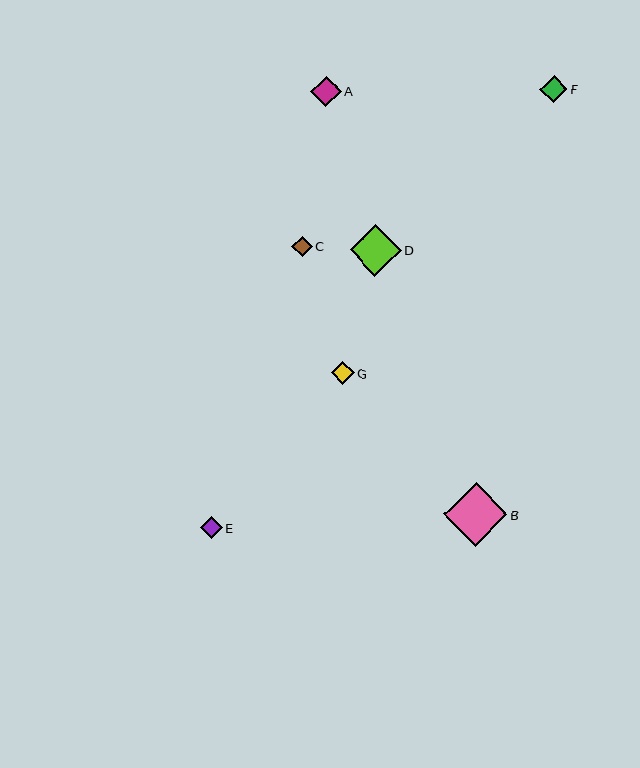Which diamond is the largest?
Diamond B is the largest with a size of approximately 63 pixels.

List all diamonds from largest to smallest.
From largest to smallest: B, D, A, F, G, E, C.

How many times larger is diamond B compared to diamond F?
Diamond B is approximately 2.4 times the size of diamond F.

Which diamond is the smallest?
Diamond C is the smallest with a size of approximately 20 pixels.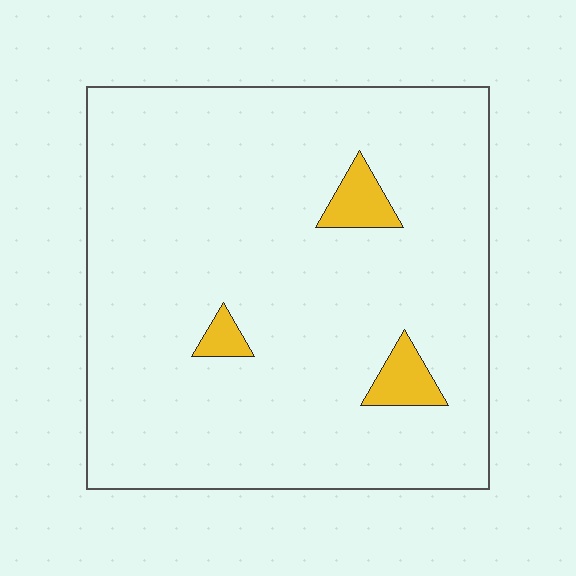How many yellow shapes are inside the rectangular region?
3.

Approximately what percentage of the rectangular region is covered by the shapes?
Approximately 5%.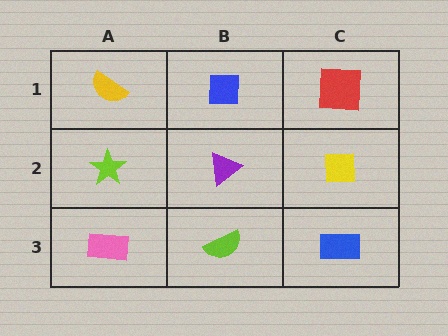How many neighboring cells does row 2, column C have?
3.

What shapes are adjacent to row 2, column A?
A yellow semicircle (row 1, column A), a pink rectangle (row 3, column A), a purple triangle (row 2, column B).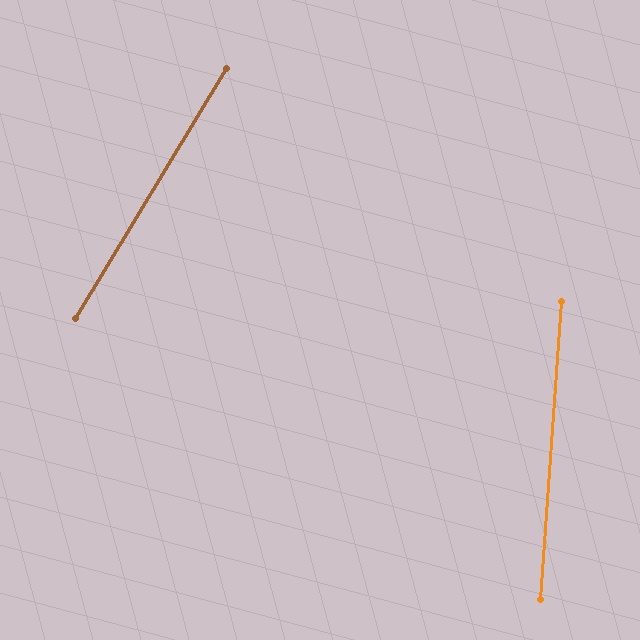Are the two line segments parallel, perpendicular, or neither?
Neither parallel nor perpendicular — they differ by about 27°.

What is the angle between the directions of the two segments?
Approximately 27 degrees.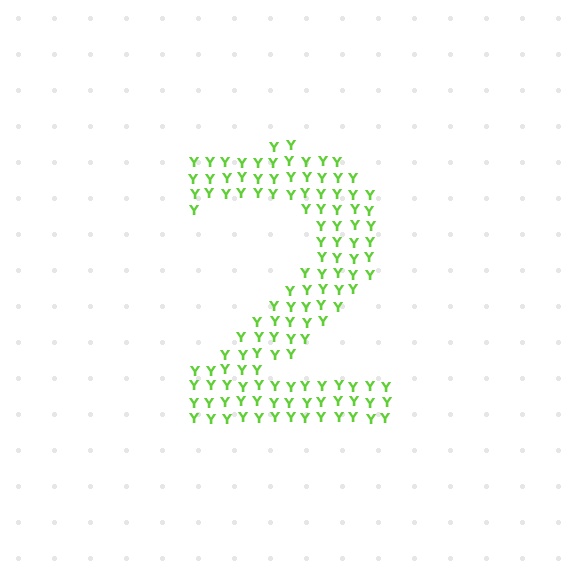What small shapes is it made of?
It is made of small letter Y's.